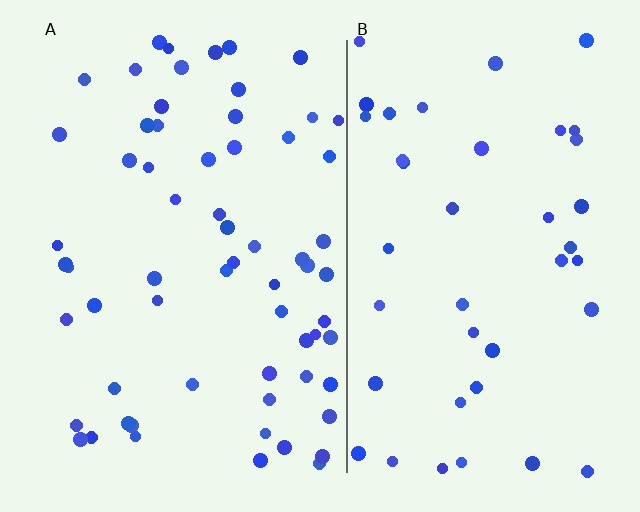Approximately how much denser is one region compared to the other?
Approximately 1.5× — region A over region B.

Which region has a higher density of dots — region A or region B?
A (the left).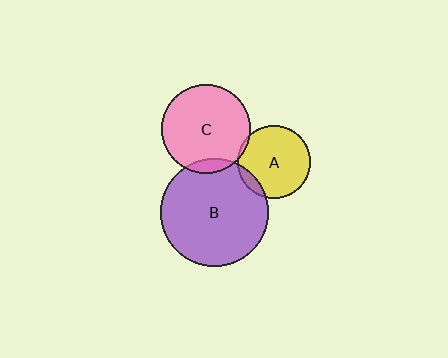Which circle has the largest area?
Circle B (purple).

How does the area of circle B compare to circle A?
Approximately 2.2 times.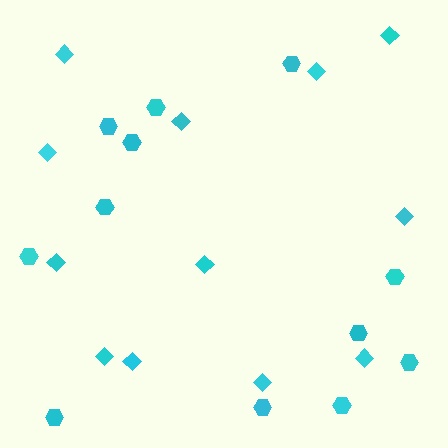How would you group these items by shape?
There are 2 groups: one group of hexagons (12) and one group of diamonds (12).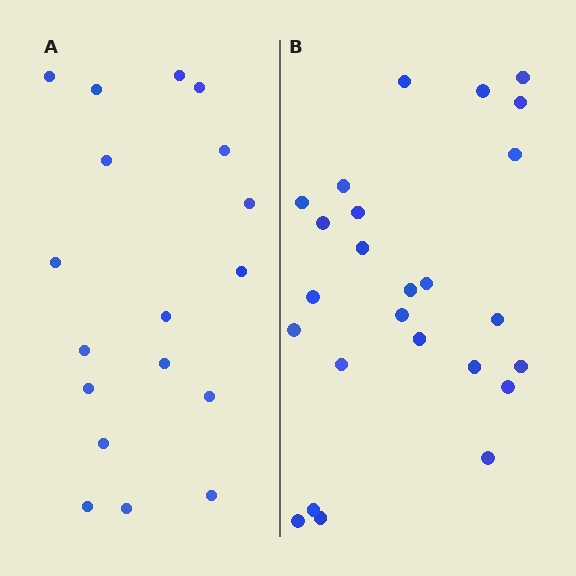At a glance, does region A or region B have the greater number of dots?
Region B (the right region) has more dots.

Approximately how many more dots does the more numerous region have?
Region B has roughly 8 or so more dots than region A.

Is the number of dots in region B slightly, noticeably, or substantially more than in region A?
Region B has noticeably more, but not dramatically so. The ratio is roughly 1.4 to 1.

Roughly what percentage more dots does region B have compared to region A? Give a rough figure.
About 40% more.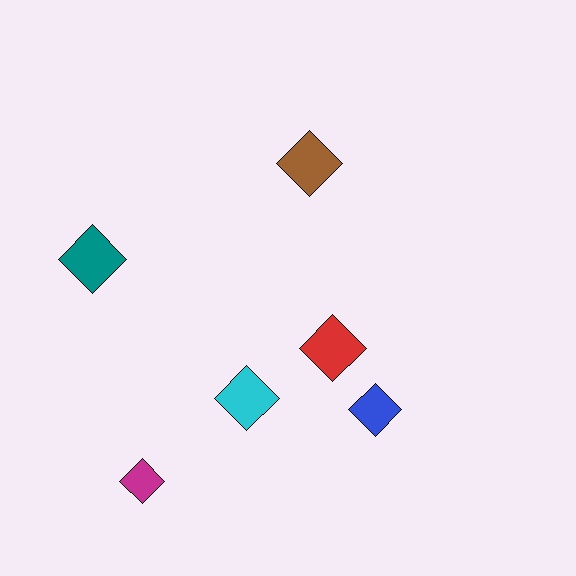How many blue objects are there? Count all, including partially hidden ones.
There is 1 blue object.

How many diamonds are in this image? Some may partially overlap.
There are 6 diamonds.